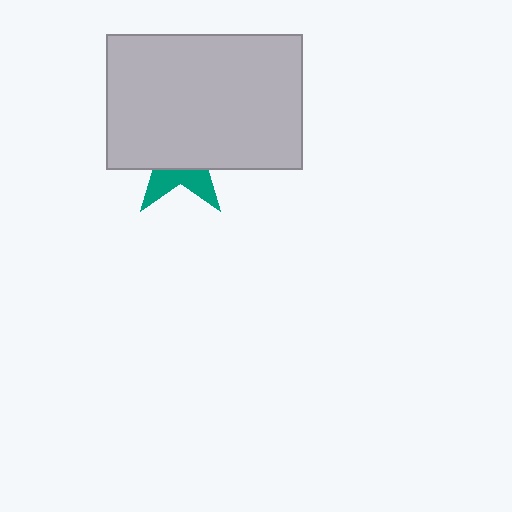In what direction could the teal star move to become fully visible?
The teal star could move down. That would shift it out from behind the light gray rectangle entirely.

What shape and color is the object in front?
The object in front is a light gray rectangle.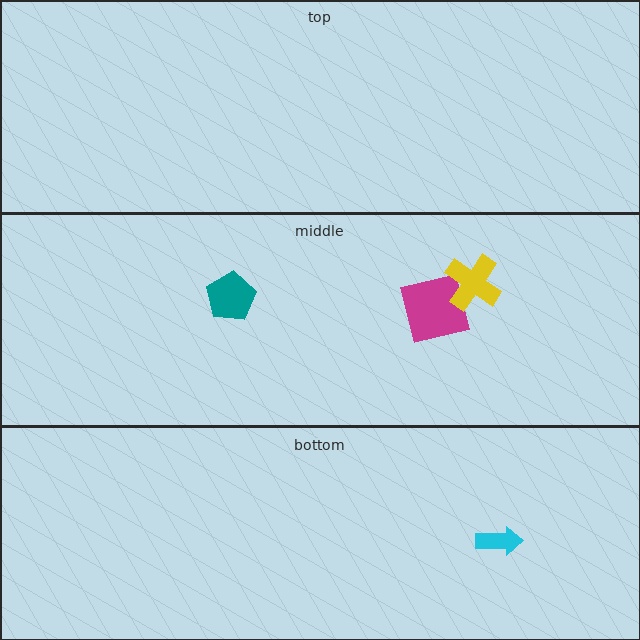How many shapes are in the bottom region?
1.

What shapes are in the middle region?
The magenta square, the teal pentagon, the yellow cross.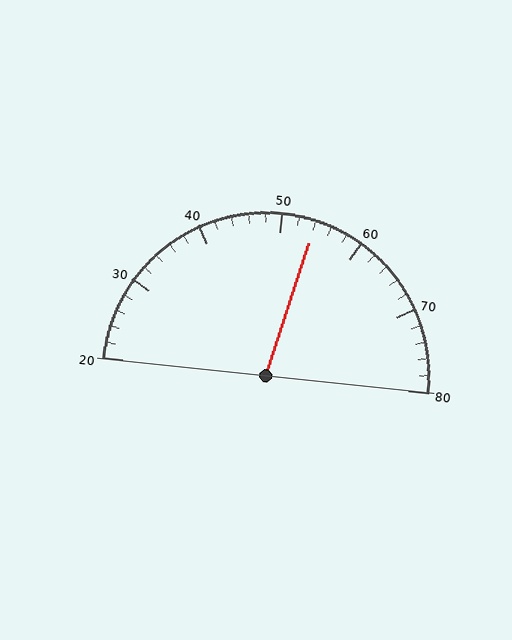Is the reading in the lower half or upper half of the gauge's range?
The reading is in the upper half of the range (20 to 80).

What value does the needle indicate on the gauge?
The needle indicates approximately 54.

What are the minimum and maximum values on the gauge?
The gauge ranges from 20 to 80.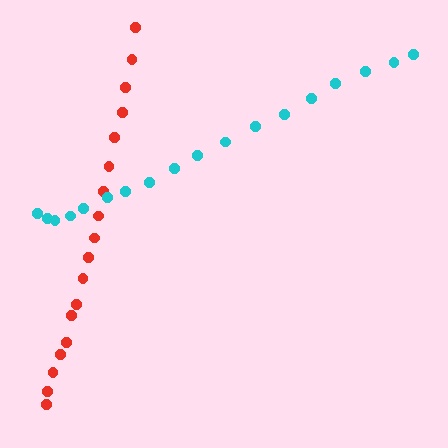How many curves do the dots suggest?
There are 2 distinct paths.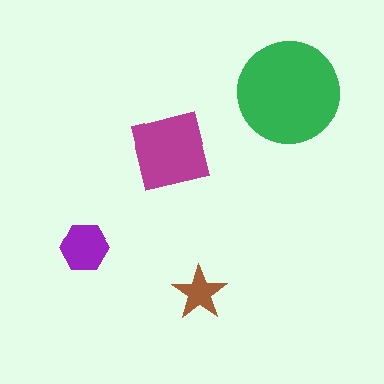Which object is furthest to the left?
The purple hexagon is leftmost.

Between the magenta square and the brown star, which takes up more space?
The magenta square.